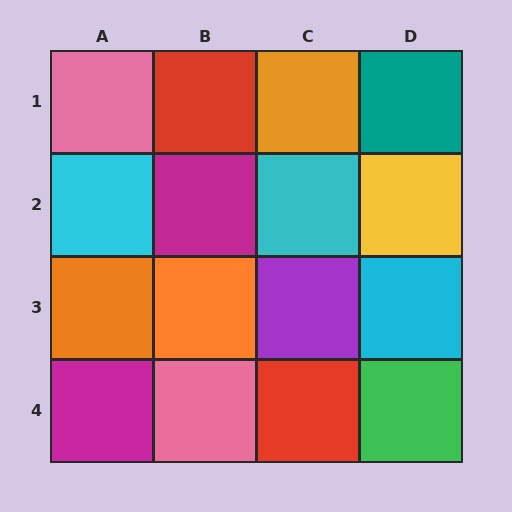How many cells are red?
2 cells are red.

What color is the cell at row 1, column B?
Red.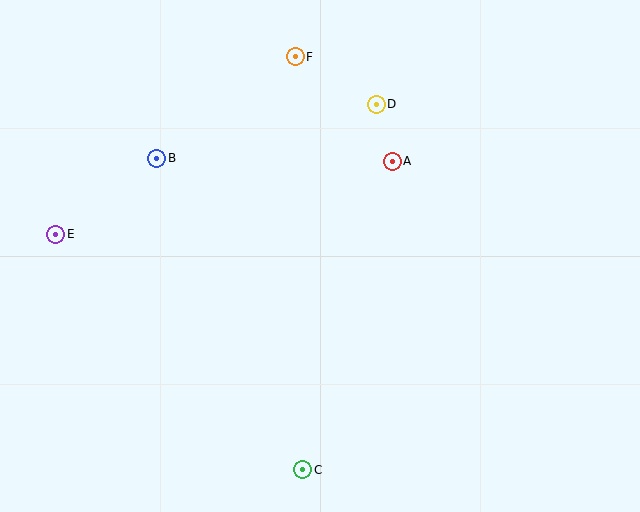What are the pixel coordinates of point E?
Point E is at (56, 234).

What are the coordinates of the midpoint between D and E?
The midpoint between D and E is at (216, 169).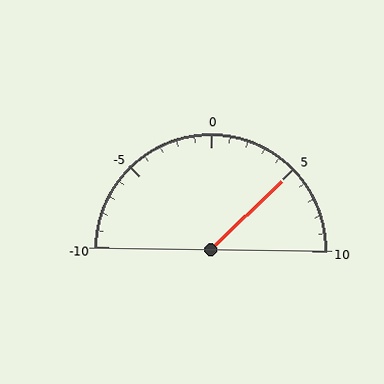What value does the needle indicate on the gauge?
The needle indicates approximately 5.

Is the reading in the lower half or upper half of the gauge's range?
The reading is in the upper half of the range (-10 to 10).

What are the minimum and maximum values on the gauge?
The gauge ranges from -10 to 10.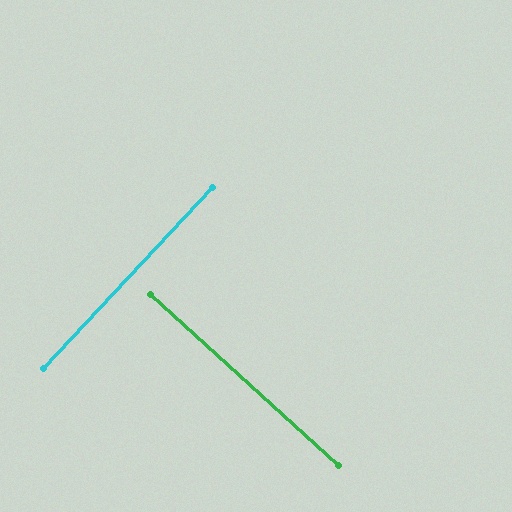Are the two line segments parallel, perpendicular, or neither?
Perpendicular — they meet at approximately 89°.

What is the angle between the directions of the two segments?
Approximately 89 degrees.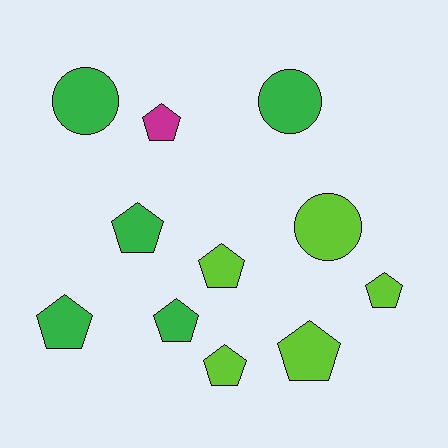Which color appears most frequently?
Lime, with 5 objects.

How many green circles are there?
There are 2 green circles.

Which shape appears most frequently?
Pentagon, with 8 objects.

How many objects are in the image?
There are 11 objects.